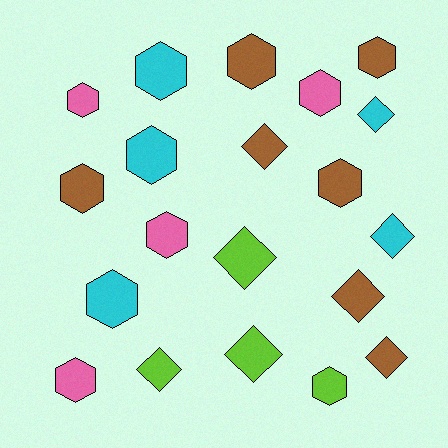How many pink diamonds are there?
There are no pink diamonds.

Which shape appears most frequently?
Hexagon, with 12 objects.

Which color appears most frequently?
Brown, with 7 objects.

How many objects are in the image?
There are 20 objects.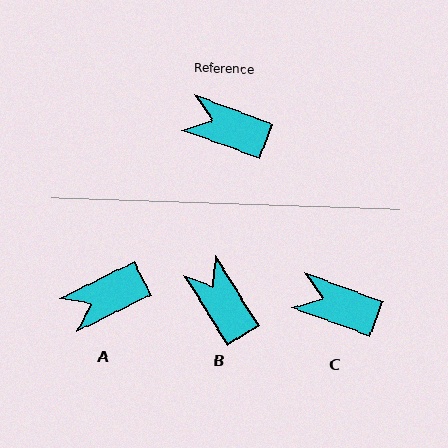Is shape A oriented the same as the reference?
No, it is off by about 47 degrees.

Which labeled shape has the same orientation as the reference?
C.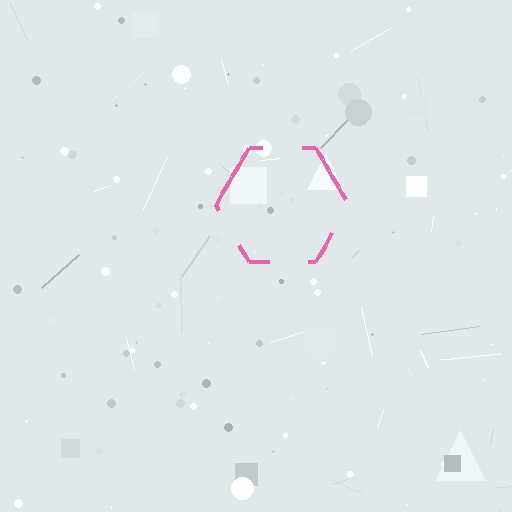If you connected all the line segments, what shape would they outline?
They would outline a hexagon.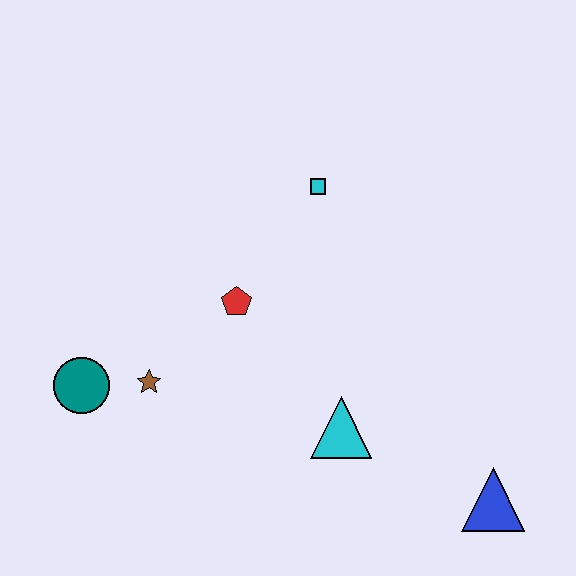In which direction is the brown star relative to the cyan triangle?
The brown star is to the left of the cyan triangle.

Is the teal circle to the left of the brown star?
Yes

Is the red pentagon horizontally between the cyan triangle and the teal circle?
Yes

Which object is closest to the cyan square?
The red pentagon is closest to the cyan square.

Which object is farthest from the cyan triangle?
The teal circle is farthest from the cyan triangle.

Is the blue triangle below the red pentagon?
Yes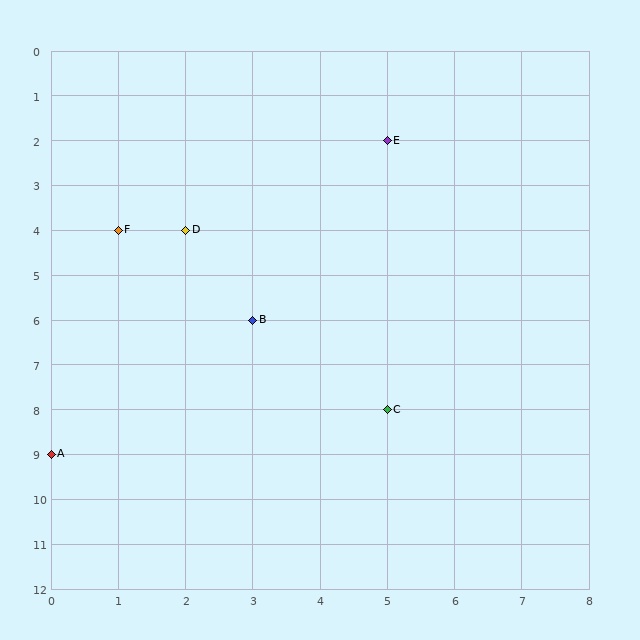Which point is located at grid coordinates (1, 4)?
Point F is at (1, 4).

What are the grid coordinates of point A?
Point A is at grid coordinates (0, 9).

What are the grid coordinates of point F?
Point F is at grid coordinates (1, 4).